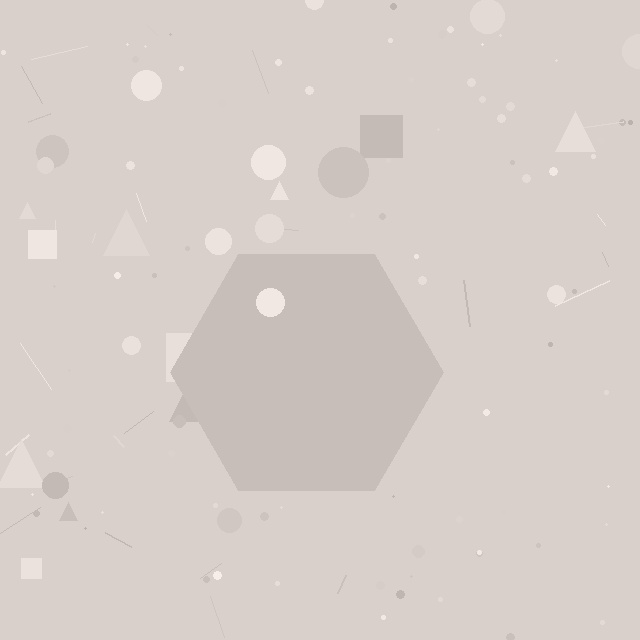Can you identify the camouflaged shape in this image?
The camouflaged shape is a hexagon.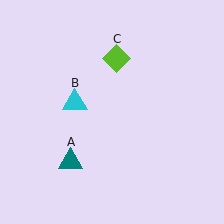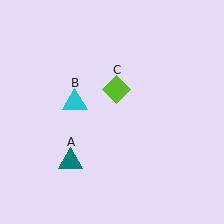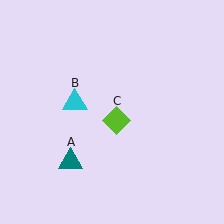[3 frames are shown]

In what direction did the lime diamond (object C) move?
The lime diamond (object C) moved down.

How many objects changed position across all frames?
1 object changed position: lime diamond (object C).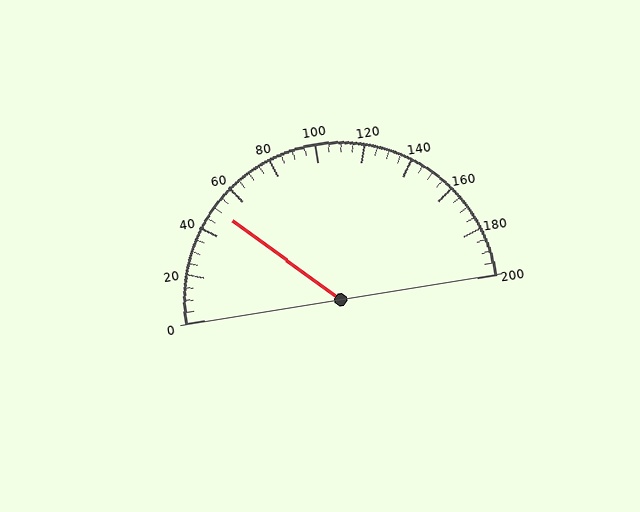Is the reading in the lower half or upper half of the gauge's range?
The reading is in the lower half of the range (0 to 200).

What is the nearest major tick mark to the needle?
The nearest major tick mark is 40.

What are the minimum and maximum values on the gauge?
The gauge ranges from 0 to 200.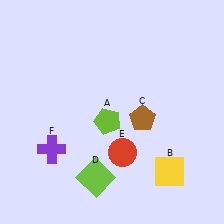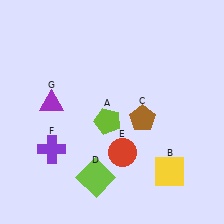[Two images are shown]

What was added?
A purple triangle (G) was added in Image 2.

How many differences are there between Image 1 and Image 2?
There is 1 difference between the two images.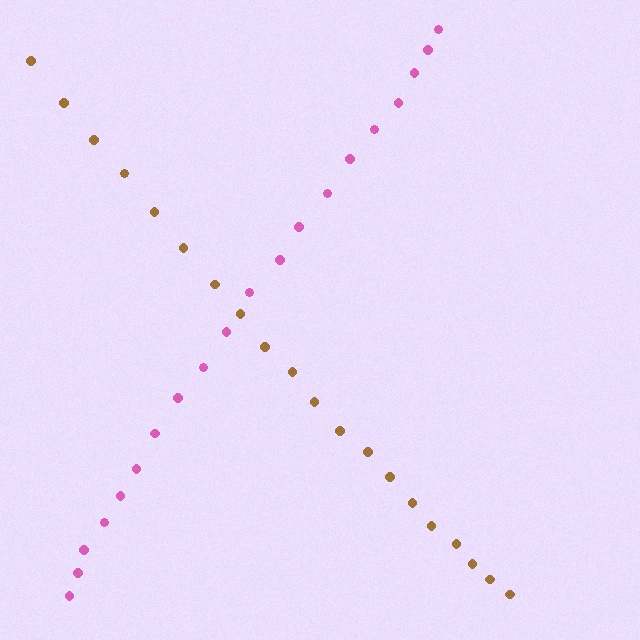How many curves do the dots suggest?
There are 2 distinct paths.